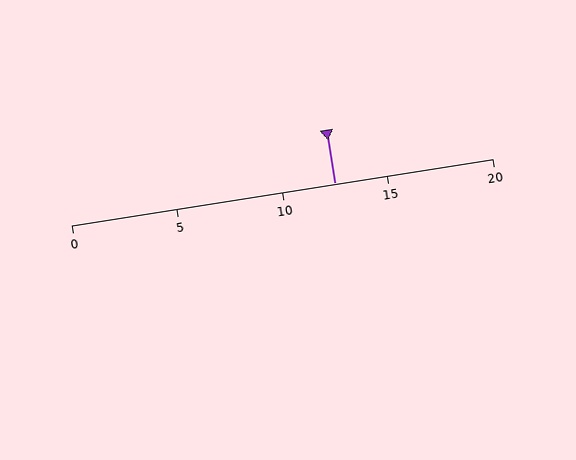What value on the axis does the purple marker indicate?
The marker indicates approximately 12.5.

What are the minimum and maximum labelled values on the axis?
The axis runs from 0 to 20.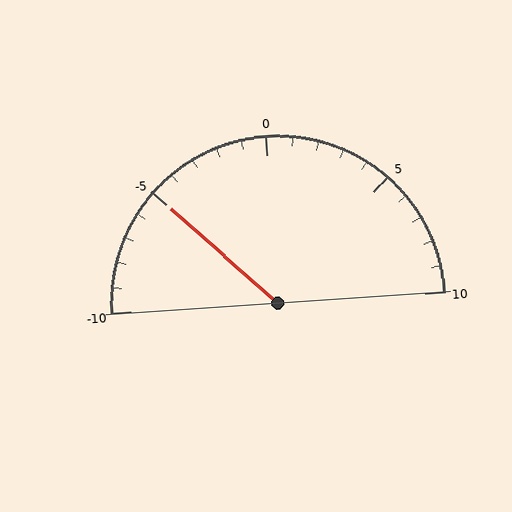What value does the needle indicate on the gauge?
The needle indicates approximately -5.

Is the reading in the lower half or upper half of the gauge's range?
The reading is in the lower half of the range (-10 to 10).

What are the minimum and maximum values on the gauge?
The gauge ranges from -10 to 10.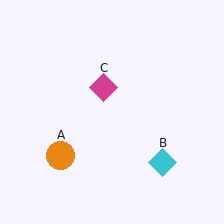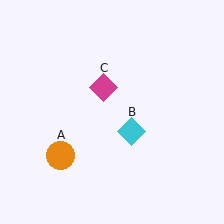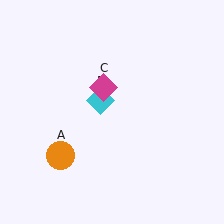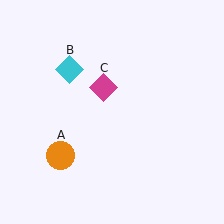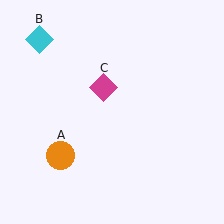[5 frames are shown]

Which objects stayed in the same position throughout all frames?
Orange circle (object A) and magenta diamond (object C) remained stationary.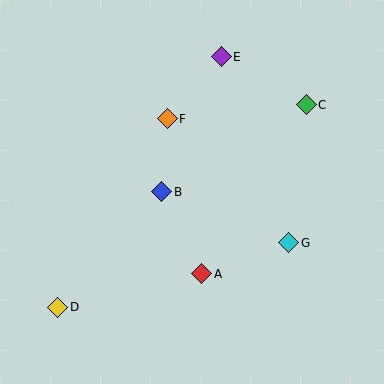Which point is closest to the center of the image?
Point B at (162, 192) is closest to the center.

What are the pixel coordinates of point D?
Point D is at (58, 307).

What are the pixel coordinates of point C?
Point C is at (306, 105).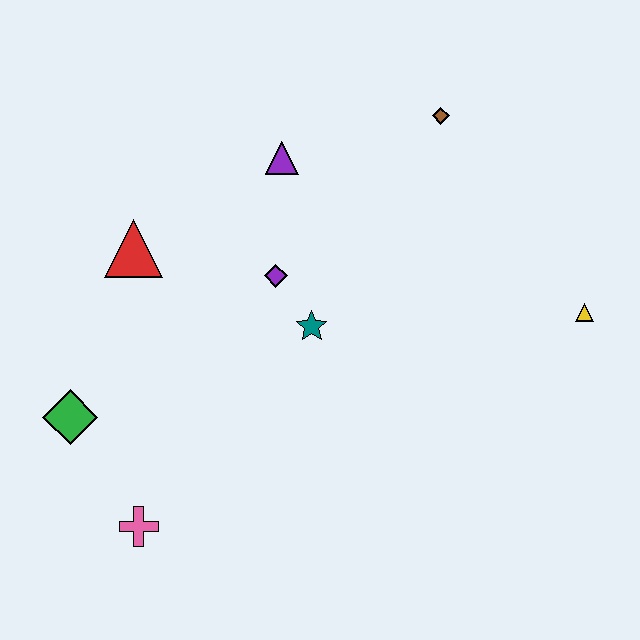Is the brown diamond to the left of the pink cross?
No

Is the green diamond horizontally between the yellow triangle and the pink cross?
No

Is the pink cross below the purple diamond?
Yes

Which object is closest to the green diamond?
The pink cross is closest to the green diamond.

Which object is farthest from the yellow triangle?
The green diamond is farthest from the yellow triangle.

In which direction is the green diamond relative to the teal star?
The green diamond is to the left of the teal star.